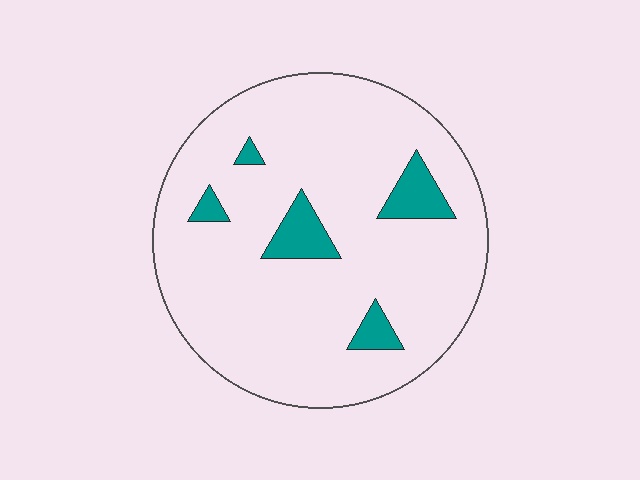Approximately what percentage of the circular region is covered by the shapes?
Approximately 10%.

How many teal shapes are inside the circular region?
5.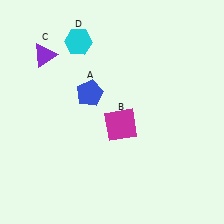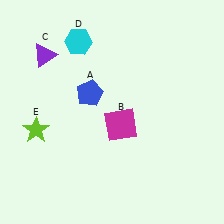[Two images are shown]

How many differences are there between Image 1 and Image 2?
There is 1 difference between the two images.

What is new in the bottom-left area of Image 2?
A lime star (E) was added in the bottom-left area of Image 2.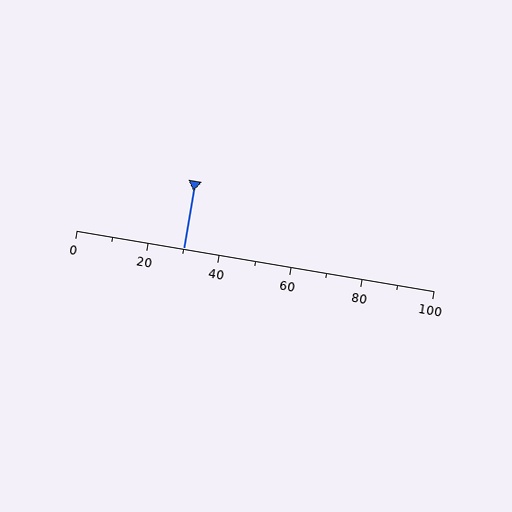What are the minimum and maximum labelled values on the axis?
The axis runs from 0 to 100.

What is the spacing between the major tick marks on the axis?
The major ticks are spaced 20 apart.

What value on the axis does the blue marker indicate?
The marker indicates approximately 30.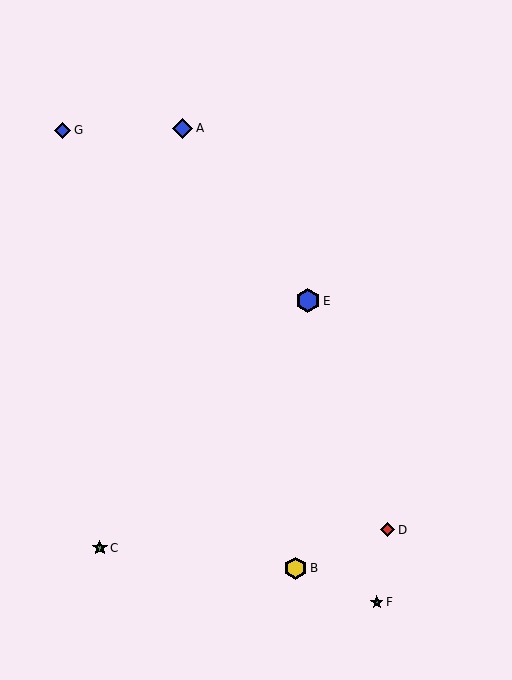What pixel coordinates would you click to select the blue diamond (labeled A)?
Click at (183, 128) to select the blue diamond A.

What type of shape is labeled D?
Shape D is a red diamond.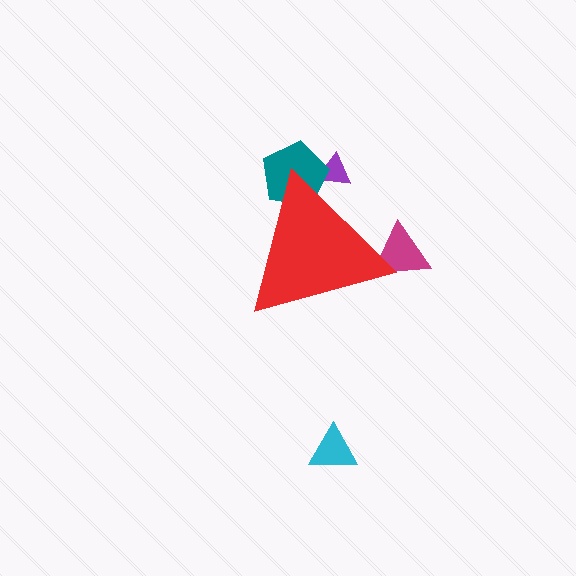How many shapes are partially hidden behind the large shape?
3 shapes are partially hidden.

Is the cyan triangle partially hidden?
No, the cyan triangle is fully visible.